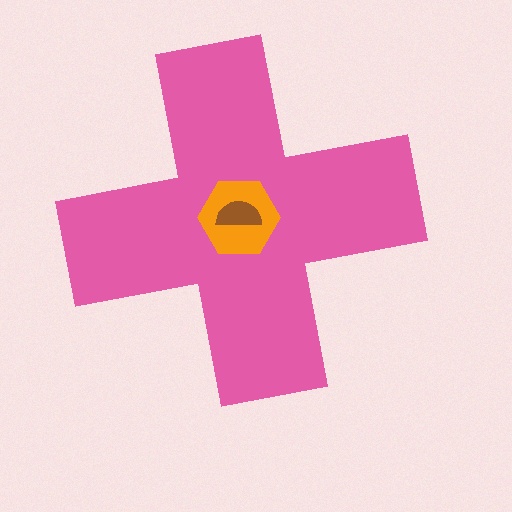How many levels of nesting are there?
3.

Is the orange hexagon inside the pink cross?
Yes.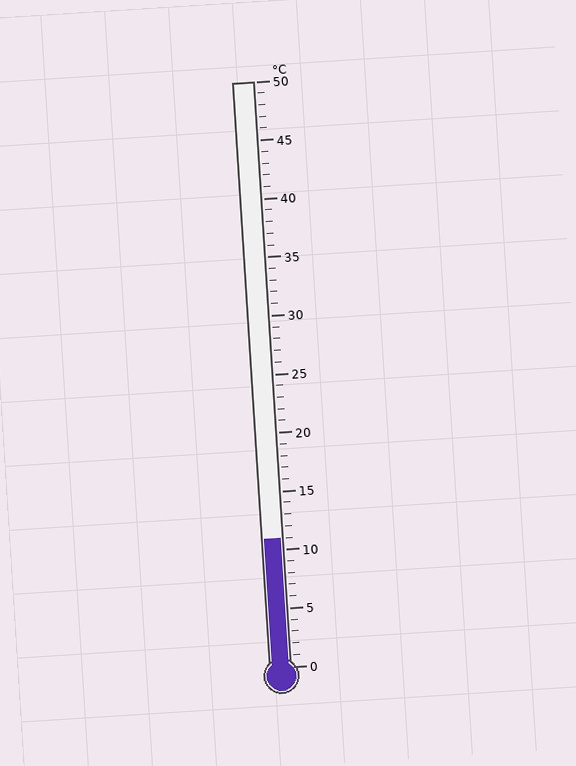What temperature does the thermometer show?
The thermometer shows approximately 11°C.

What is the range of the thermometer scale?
The thermometer scale ranges from 0°C to 50°C.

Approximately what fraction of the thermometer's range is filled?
The thermometer is filled to approximately 20% of its range.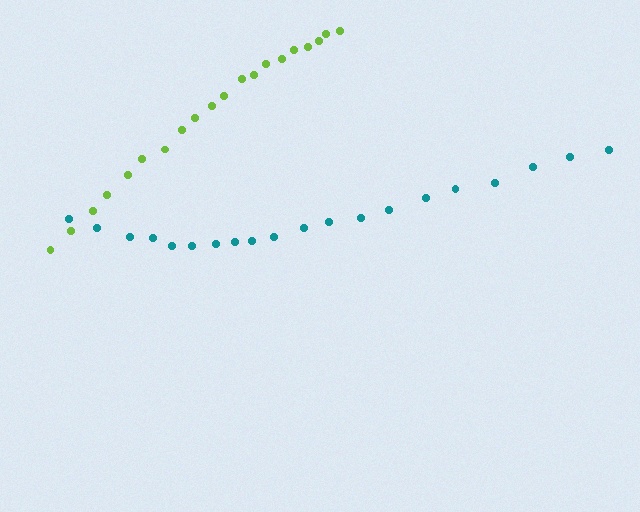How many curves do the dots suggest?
There are 2 distinct paths.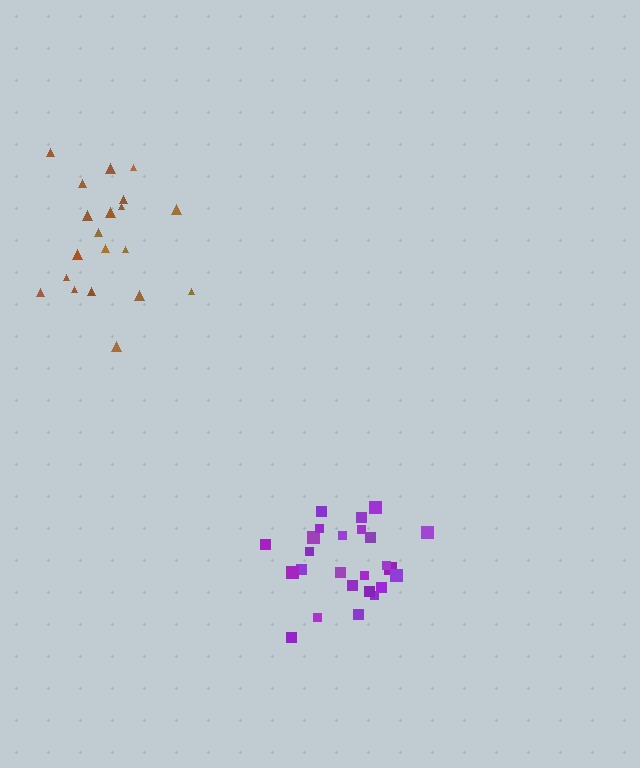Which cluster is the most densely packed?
Purple.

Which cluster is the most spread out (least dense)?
Brown.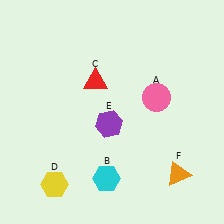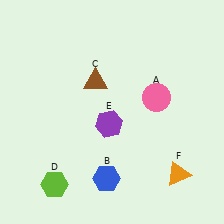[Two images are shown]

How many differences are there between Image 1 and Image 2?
There are 3 differences between the two images.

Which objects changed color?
B changed from cyan to blue. C changed from red to brown. D changed from yellow to lime.